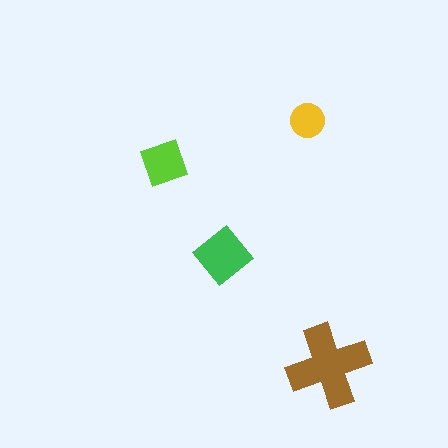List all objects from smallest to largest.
The yellow circle, the lime diamond, the green diamond, the brown cross.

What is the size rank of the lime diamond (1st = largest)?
3rd.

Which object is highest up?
The yellow circle is topmost.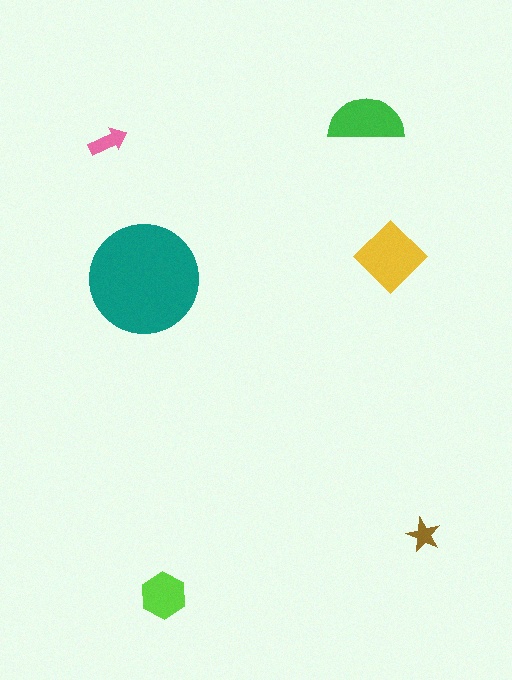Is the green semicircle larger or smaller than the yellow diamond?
Smaller.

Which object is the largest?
The teal circle.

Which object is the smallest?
The brown star.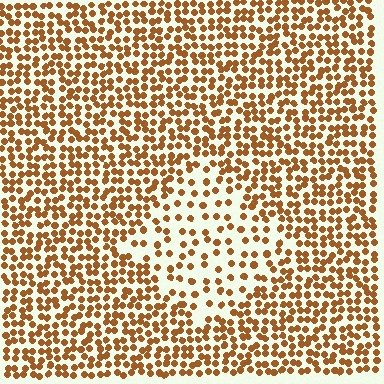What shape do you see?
I see a diamond.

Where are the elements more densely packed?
The elements are more densely packed outside the diamond boundary.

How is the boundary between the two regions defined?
The boundary is defined by a change in element density (approximately 2.2x ratio). All elements are the same color, size, and shape.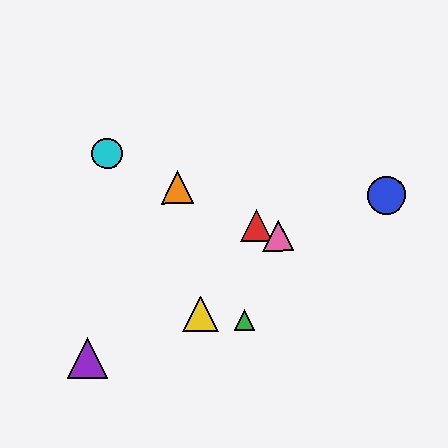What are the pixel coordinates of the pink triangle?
The pink triangle is at (278, 236).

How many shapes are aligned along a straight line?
4 shapes (the red triangle, the orange triangle, the cyan circle, the pink triangle) are aligned along a straight line.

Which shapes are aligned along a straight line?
The red triangle, the orange triangle, the cyan circle, the pink triangle are aligned along a straight line.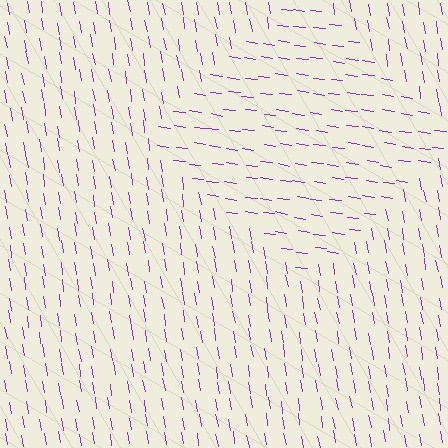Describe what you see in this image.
The image is filled with small purple line segments. A diamond region in the image has lines oriented differently from the surrounding lines, creating a visible texture boundary.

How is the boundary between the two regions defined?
The boundary is defined purely by a change in line orientation (approximately 72 degrees difference). All lines are the same color and thickness.